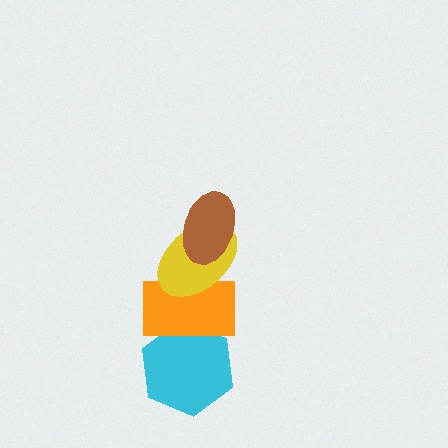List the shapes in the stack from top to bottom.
From top to bottom: the brown ellipse, the yellow ellipse, the orange rectangle, the cyan hexagon.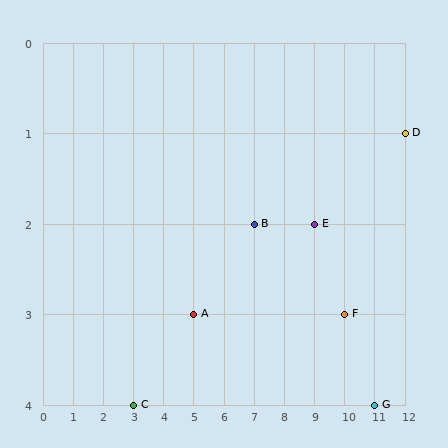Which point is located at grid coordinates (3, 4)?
Point C is at (3, 4).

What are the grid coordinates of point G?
Point G is at grid coordinates (11, 4).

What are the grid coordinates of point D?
Point D is at grid coordinates (12, 1).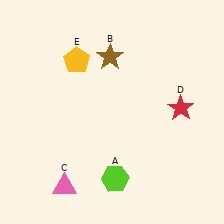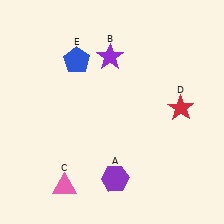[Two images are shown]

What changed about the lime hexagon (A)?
In Image 1, A is lime. In Image 2, it changed to purple.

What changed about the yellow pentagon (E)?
In Image 1, E is yellow. In Image 2, it changed to blue.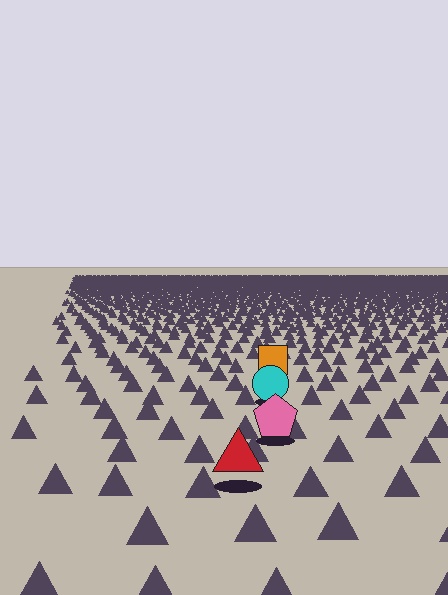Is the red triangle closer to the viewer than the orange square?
Yes. The red triangle is closer — you can tell from the texture gradient: the ground texture is coarser near it.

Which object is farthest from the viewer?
The orange square is farthest from the viewer. It appears smaller and the ground texture around it is denser.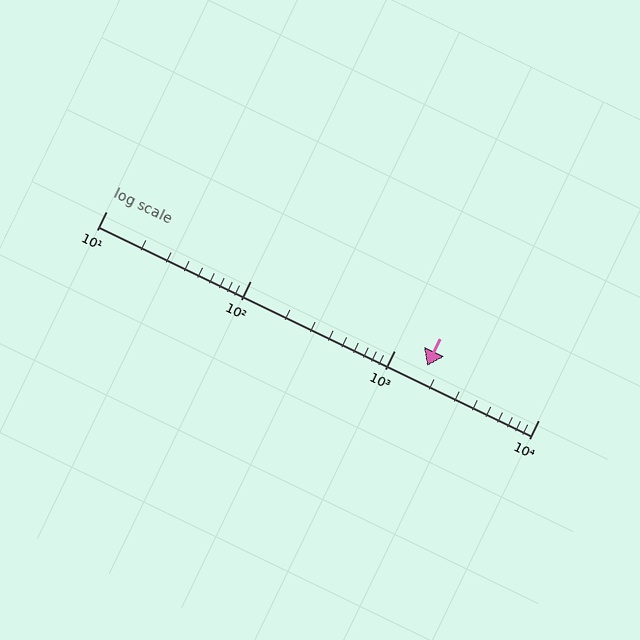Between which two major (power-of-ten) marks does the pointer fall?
The pointer is between 1000 and 10000.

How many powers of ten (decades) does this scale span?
The scale spans 3 decades, from 10 to 10000.